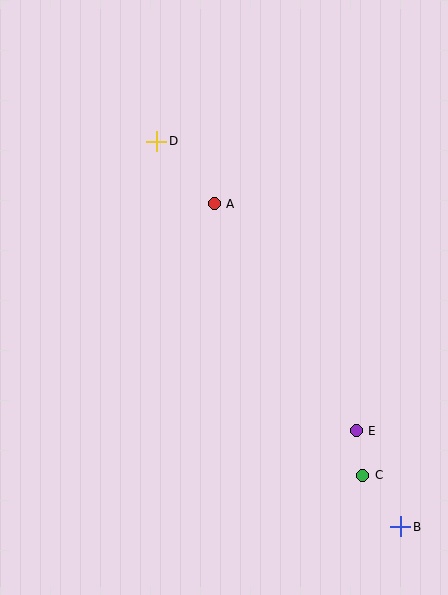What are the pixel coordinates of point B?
Point B is at (401, 527).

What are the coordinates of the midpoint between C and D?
The midpoint between C and D is at (260, 308).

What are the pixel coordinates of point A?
Point A is at (214, 204).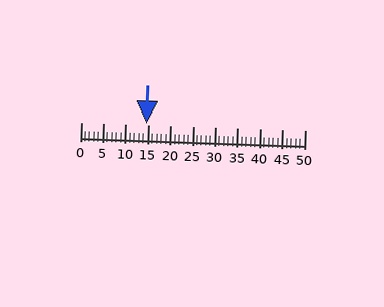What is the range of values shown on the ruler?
The ruler shows values from 0 to 50.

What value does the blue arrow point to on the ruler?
The blue arrow points to approximately 15.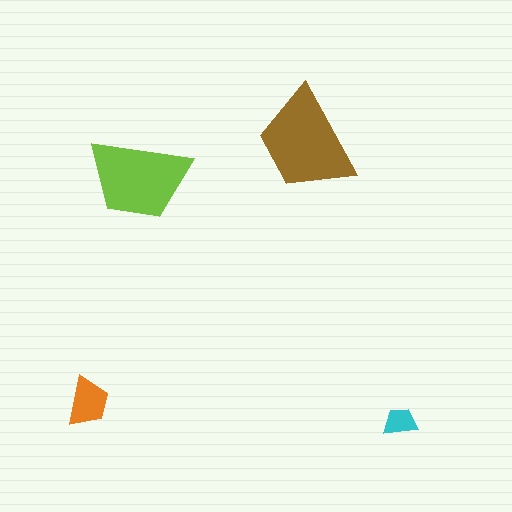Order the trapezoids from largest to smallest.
the brown one, the lime one, the orange one, the cyan one.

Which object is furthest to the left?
The orange trapezoid is leftmost.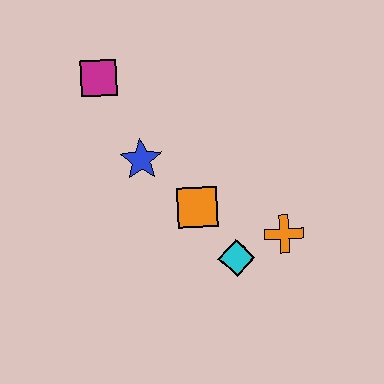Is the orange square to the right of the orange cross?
No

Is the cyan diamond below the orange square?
Yes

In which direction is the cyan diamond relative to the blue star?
The cyan diamond is below the blue star.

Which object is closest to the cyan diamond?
The orange cross is closest to the cyan diamond.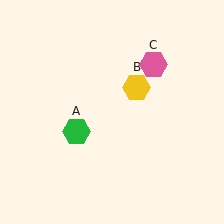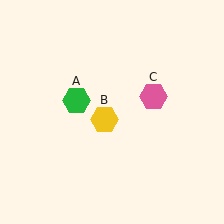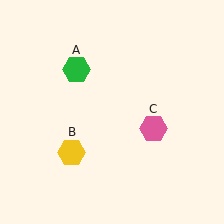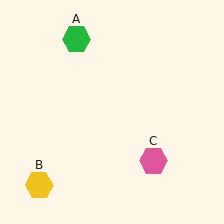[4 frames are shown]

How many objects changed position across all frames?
3 objects changed position: green hexagon (object A), yellow hexagon (object B), pink hexagon (object C).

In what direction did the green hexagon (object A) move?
The green hexagon (object A) moved up.